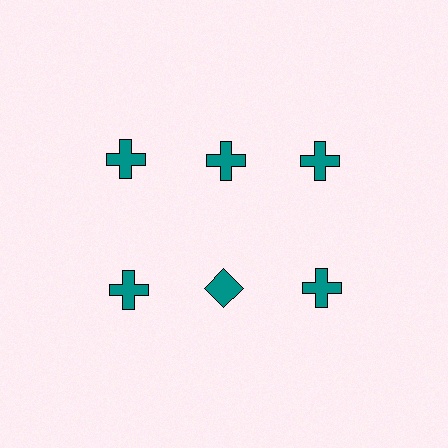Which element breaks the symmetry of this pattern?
The teal diamond in the second row, second from left column breaks the symmetry. All other shapes are teal crosses.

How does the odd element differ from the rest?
It has a different shape: diamond instead of cross.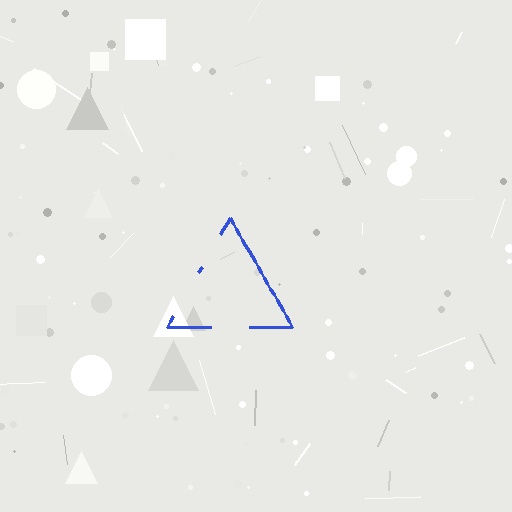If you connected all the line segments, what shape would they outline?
They would outline a triangle.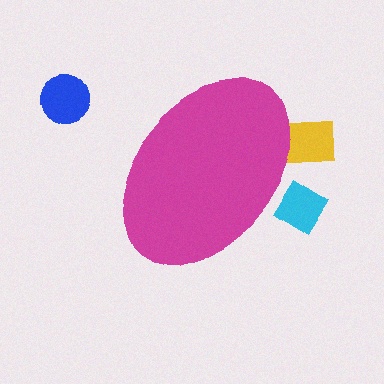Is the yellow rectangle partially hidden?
Yes, the yellow rectangle is partially hidden behind the magenta ellipse.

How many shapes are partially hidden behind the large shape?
2 shapes are partially hidden.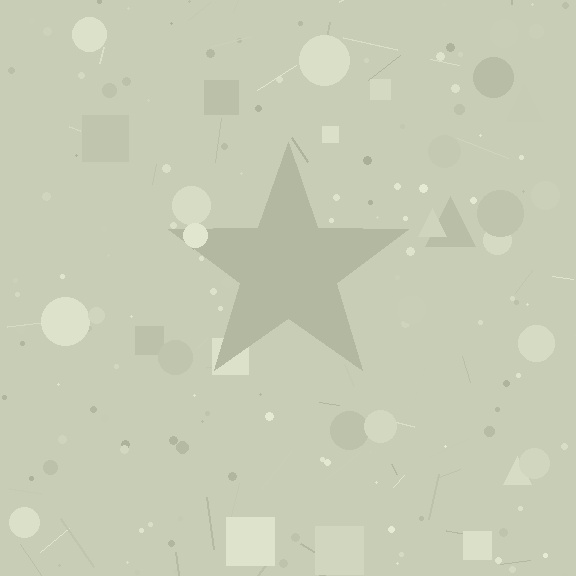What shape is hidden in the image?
A star is hidden in the image.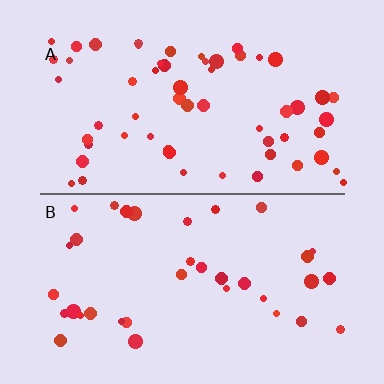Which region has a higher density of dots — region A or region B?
A (the top).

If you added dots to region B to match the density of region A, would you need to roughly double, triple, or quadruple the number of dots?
Approximately double.